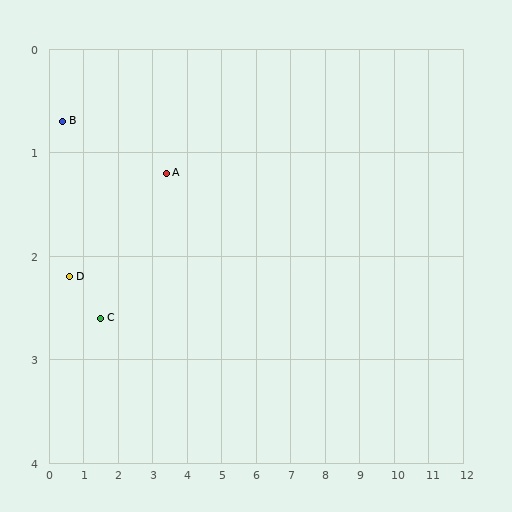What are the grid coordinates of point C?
Point C is at approximately (1.5, 2.6).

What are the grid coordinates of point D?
Point D is at approximately (0.6, 2.2).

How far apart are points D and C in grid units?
Points D and C are about 1.0 grid units apart.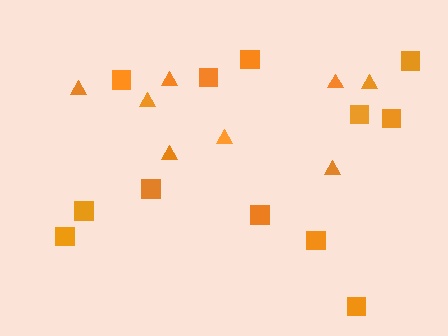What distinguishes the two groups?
There are 2 groups: one group of squares (12) and one group of triangles (8).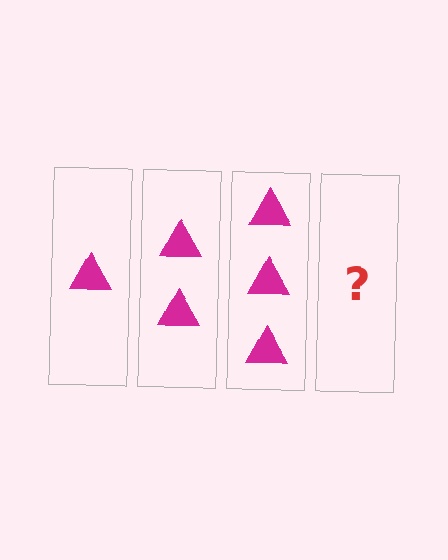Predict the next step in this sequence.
The next step is 4 triangles.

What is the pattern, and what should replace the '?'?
The pattern is that each step adds one more triangle. The '?' should be 4 triangles.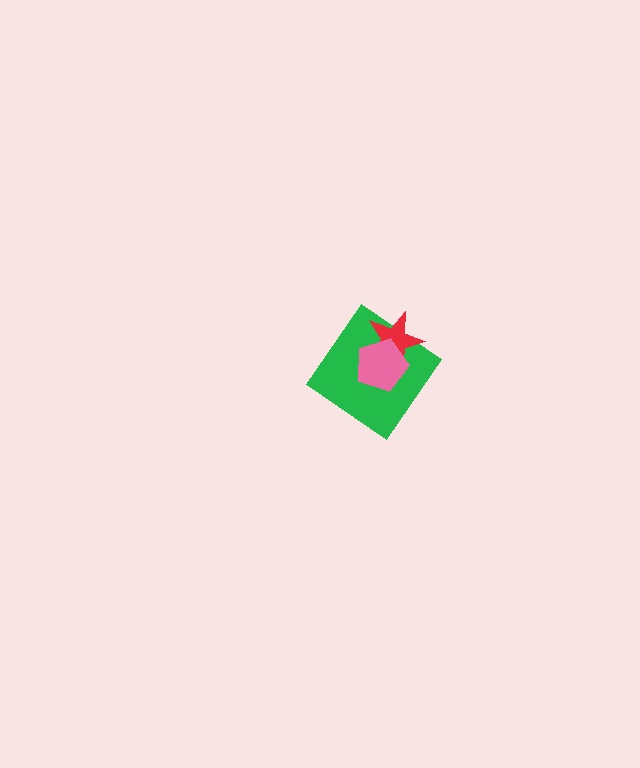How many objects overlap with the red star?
2 objects overlap with the red star.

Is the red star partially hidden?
Yes, it is partially covered by another shape.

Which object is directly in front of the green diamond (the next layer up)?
The red star is directly in front of the green diamond.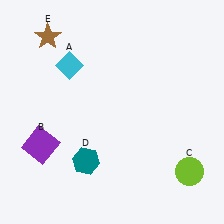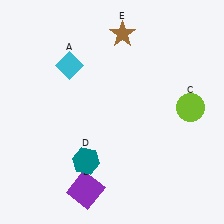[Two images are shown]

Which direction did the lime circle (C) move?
The lime circle (C) moved up.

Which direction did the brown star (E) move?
The brown star (E) moved right.